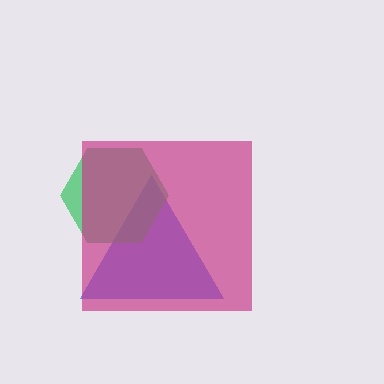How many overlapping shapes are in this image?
There are 3 overlapping shapes in the image.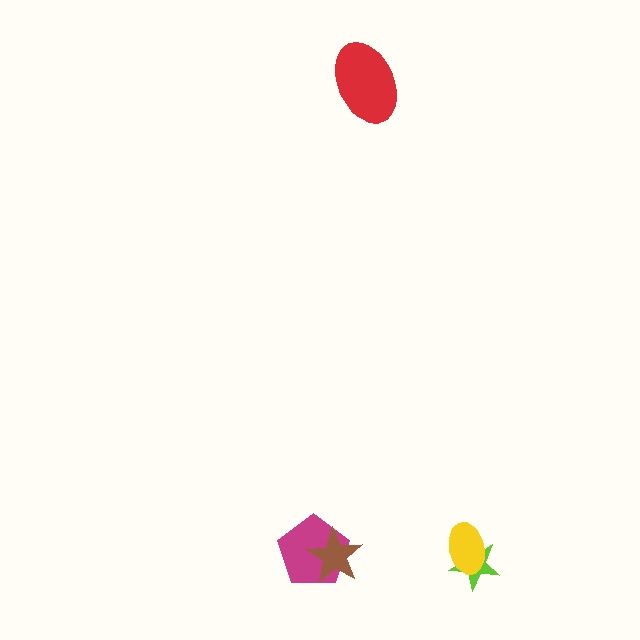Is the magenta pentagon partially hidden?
Yes, it is partially covered by another shape.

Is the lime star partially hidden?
Yes, it is partially covered by another shape.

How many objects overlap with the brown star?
1 object overlaps with the brown star.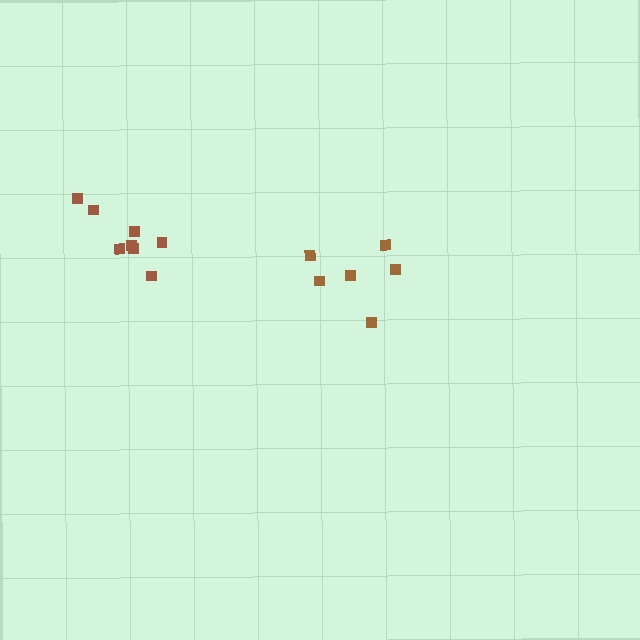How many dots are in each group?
Group 1: 6 dots, Group 2: 8 dots (14 total).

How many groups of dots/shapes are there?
There are 2 groups.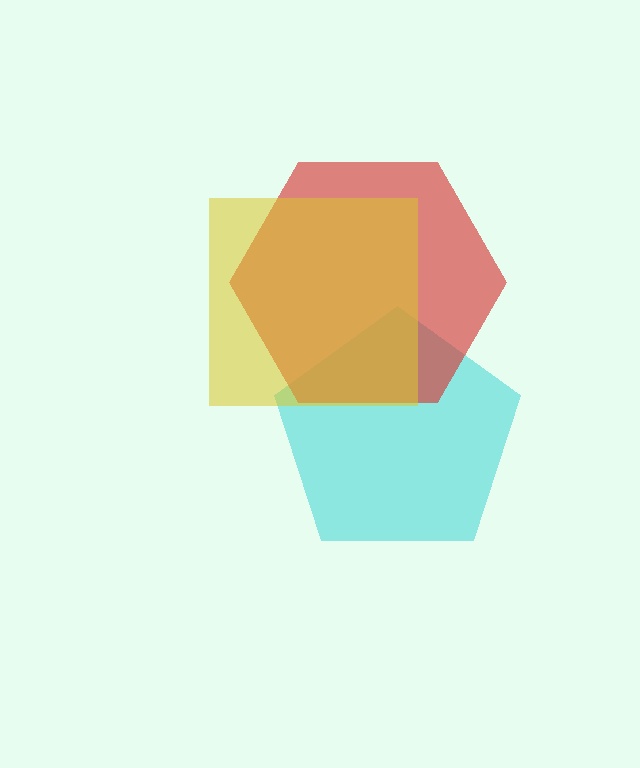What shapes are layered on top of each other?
The layered shapes are: a cyan pentagon, a red hexagon, a yellow square.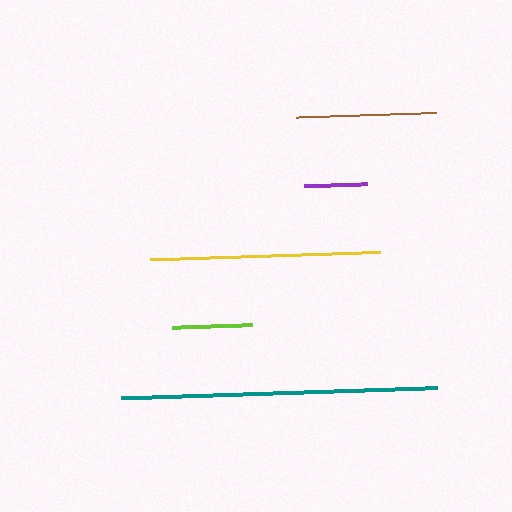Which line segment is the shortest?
The purple line is the shortest at approximately 64 pixels.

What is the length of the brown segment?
The brown segment is approximately 140 pixels long.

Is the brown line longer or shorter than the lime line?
The brown line is longer than the lime line.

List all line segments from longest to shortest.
From longest to shortest: teal, yellow, brown, lime, purple.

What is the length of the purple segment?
The purple segment is approximately 64 pixels long.